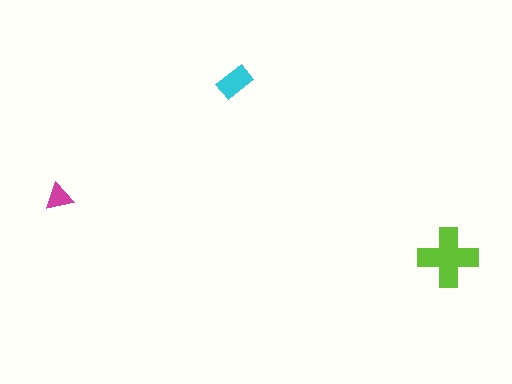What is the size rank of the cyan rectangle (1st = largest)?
2nd.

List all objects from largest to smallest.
The lime cross, the cyan rectangle, the magenta triangle.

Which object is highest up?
The cyan rectangle is topmost.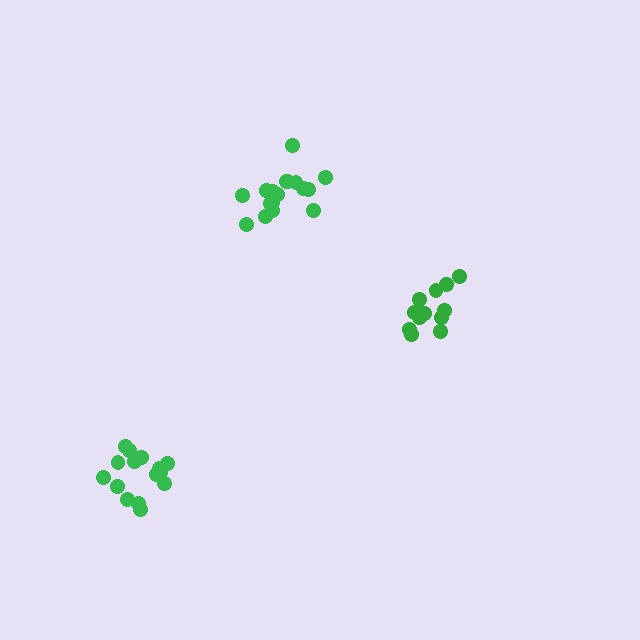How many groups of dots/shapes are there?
There are 3 groups.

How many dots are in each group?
Group 1: 17 dots, Group 2: 13 dots, Group 3: 15 dots (45 total).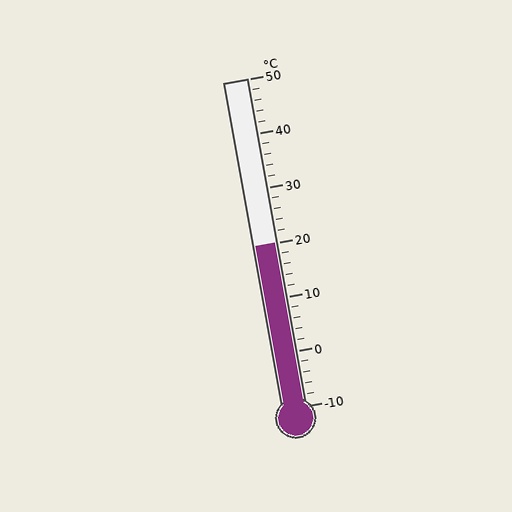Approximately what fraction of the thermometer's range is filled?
The thermometer is filled to approximately 50% of its range.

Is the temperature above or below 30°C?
The temperature is below 30°C.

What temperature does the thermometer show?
The thermometer shows approximately 20°C.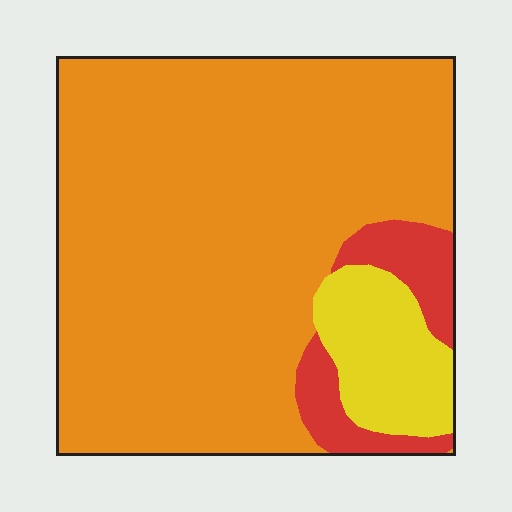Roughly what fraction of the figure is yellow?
Yellow takes up about one tenth (1/10) of the figure.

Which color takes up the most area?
Orange, at roughly 80%.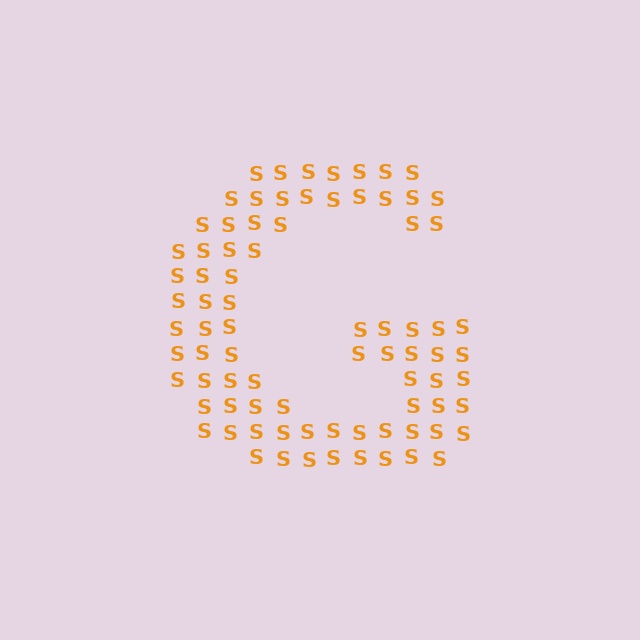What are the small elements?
The small elements are letter S's.